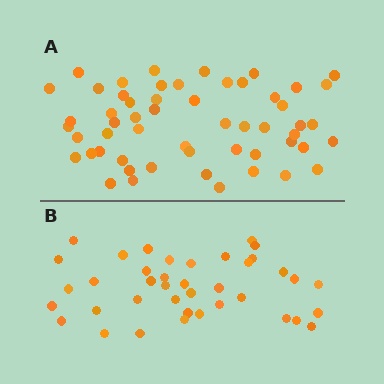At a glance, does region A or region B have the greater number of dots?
Region A (the top region) has more dots.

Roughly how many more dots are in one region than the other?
Region A has approximately 15 more dots than region B.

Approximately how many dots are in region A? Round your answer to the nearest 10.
About 60 dots. (The exact count is 55, which rounds to 60.)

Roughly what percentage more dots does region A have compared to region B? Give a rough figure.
About 40% more.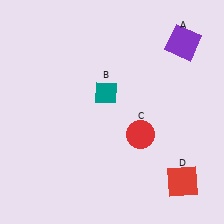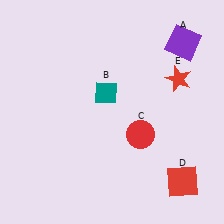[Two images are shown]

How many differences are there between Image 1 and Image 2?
There is 1 difference between the two images.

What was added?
A red star (E) was added in Image 2.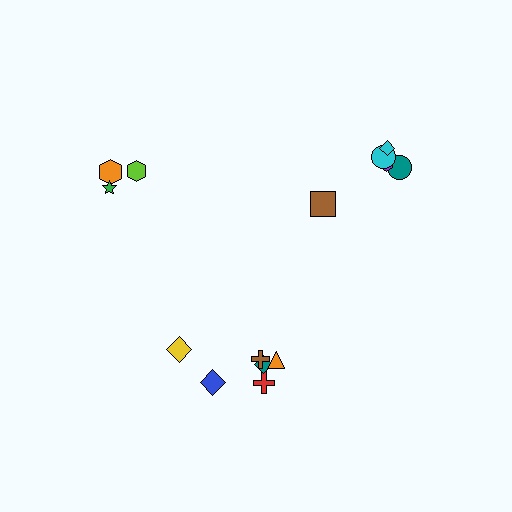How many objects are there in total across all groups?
There are 14 objects.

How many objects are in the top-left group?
There are 3 objects.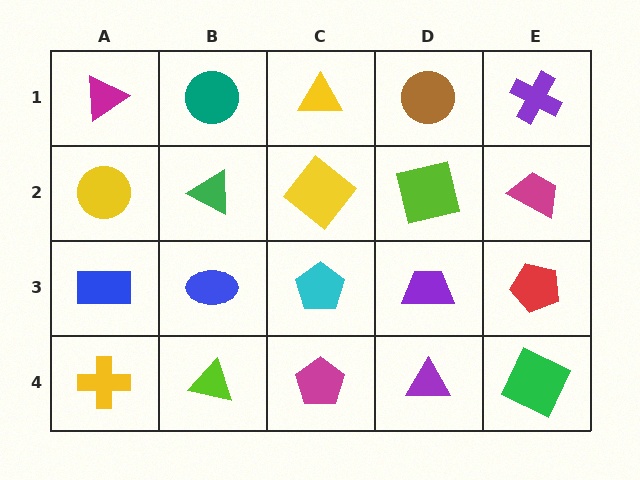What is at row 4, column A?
A yellow cross.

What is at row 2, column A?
A yellow circle.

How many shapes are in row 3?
5 shapes.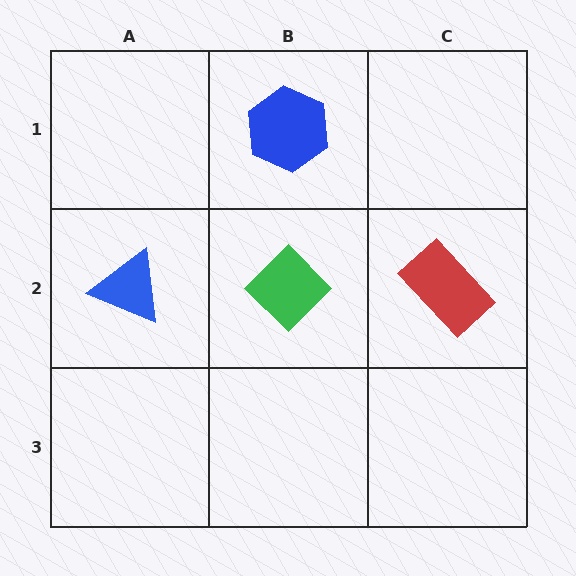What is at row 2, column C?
A red rectangle.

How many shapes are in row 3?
0 shapes.